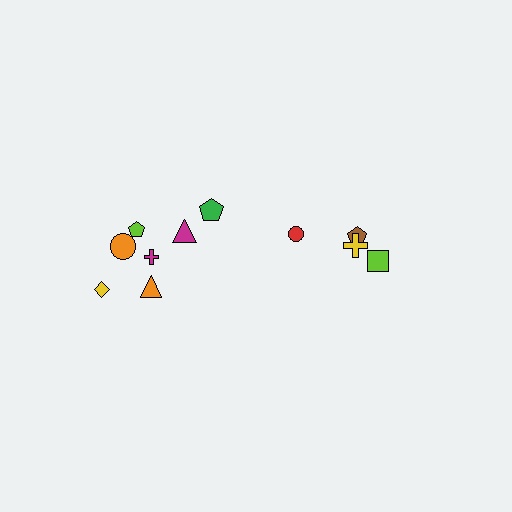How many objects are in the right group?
There are 4 objects.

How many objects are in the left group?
There are 7 objects.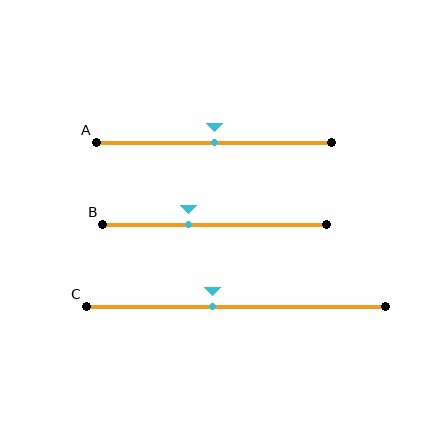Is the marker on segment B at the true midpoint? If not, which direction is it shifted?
No, the marker on segment B is shifted to the left by about 12% of the segment length.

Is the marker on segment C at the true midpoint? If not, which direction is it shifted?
No, the marker on segment C is shifted to the left by about 8% of the segment length.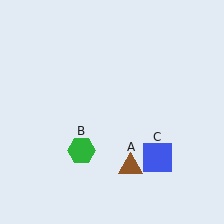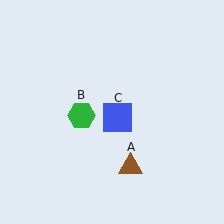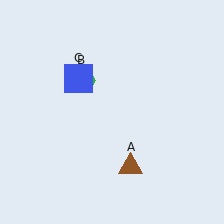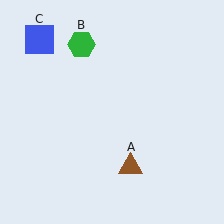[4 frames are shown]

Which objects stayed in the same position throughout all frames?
Brown triangle (object A) remained stationary.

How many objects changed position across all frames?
2 objects changed position: green hexagon (object B), blue square (object C).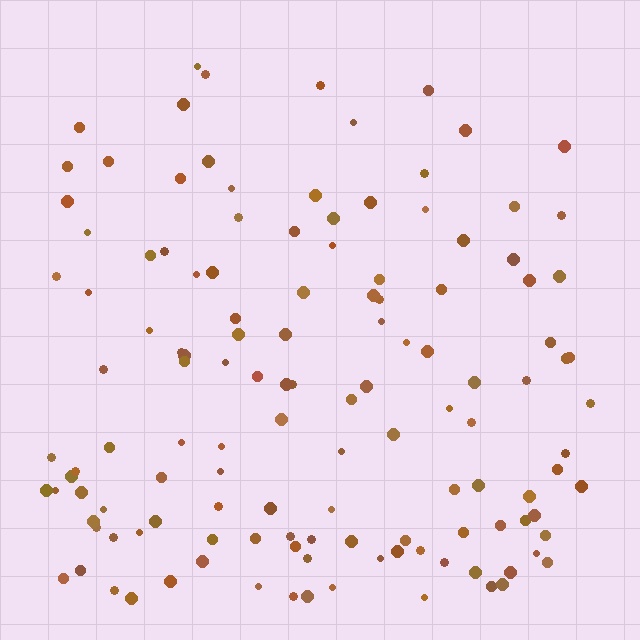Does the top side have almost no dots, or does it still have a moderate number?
Still a moderate number, just noticeably fewer than the bottom.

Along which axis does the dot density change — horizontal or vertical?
Vertical.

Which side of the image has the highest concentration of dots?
The bottom.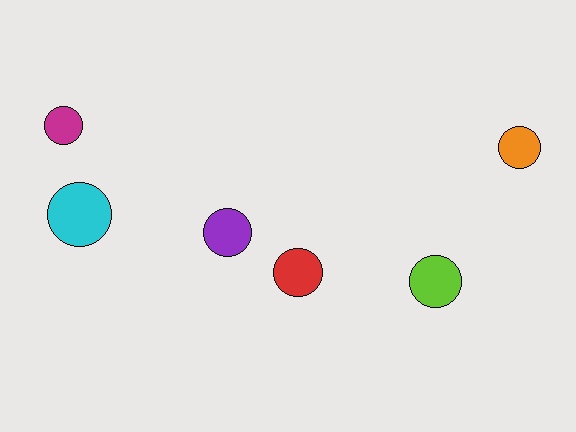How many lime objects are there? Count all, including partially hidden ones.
There is 1 lime object.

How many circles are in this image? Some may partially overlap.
There are 6 circles.